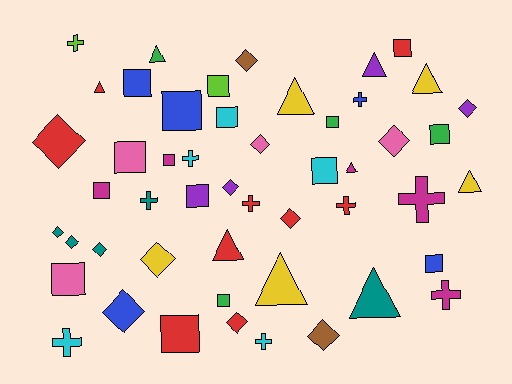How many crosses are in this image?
There are 10 crosses.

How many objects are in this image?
There are 50 objects.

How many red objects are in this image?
There are 9 red objects.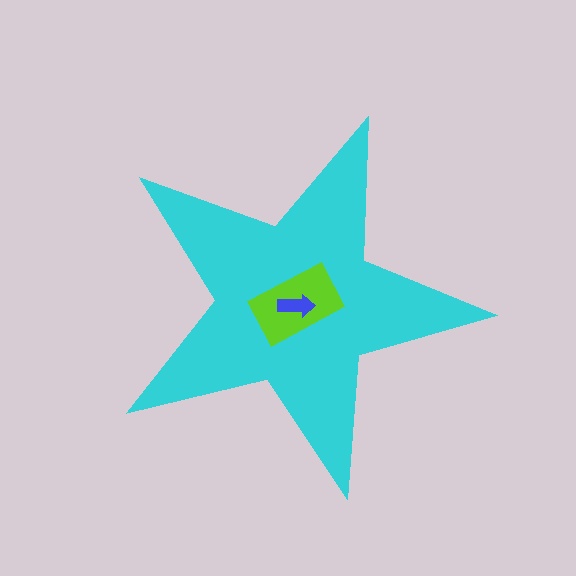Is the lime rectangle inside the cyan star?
Yes.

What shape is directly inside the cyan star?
The lime rectangle.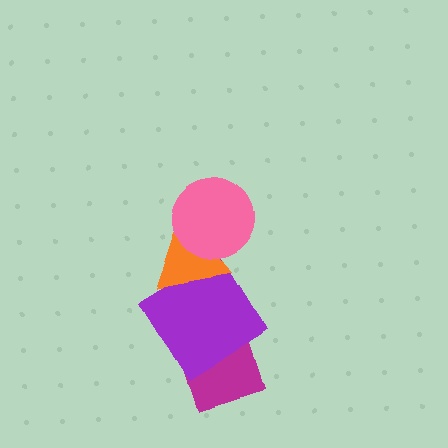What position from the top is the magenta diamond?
The magenta diamond is 4th from the top.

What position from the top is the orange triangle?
The orange triangle is 2nd from the top.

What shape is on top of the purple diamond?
The orange triangle is on top of the purple diamond.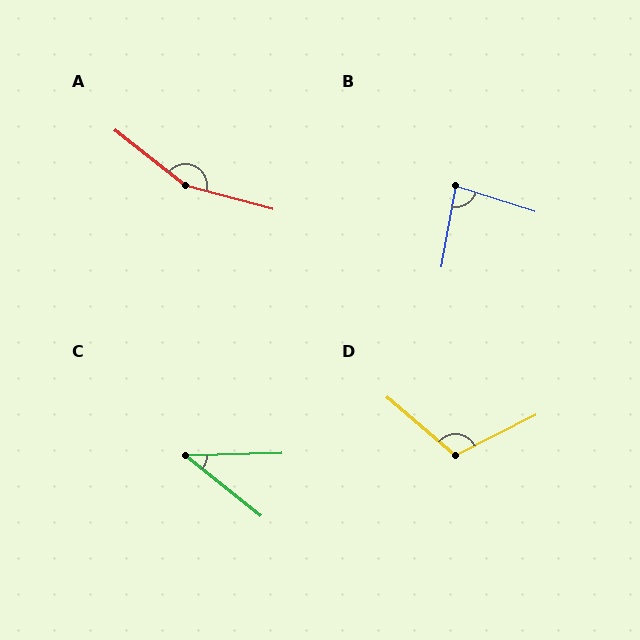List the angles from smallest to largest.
C (40°), B (83°), D (113°), A (157°).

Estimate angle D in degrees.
Approximately 113 degrees.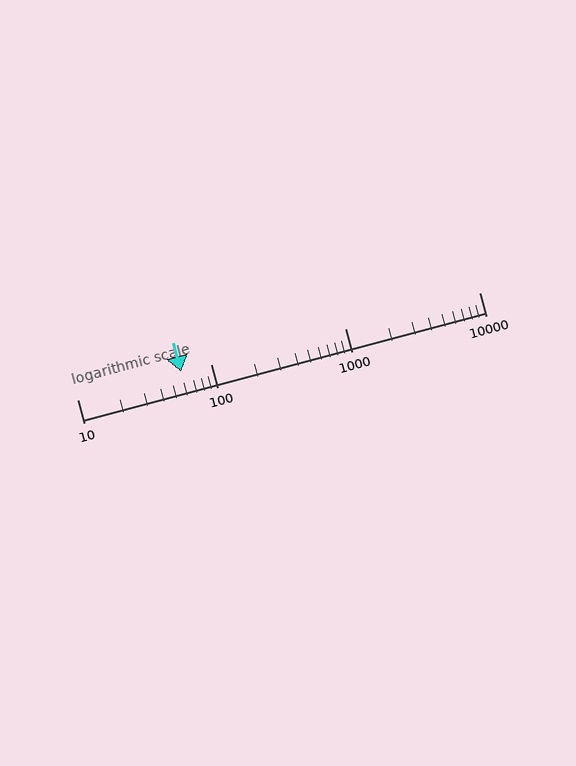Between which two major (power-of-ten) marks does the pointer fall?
The pointer is between 10 and 100.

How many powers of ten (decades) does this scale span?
The scale spans 3 decades, from 10 to 10000.